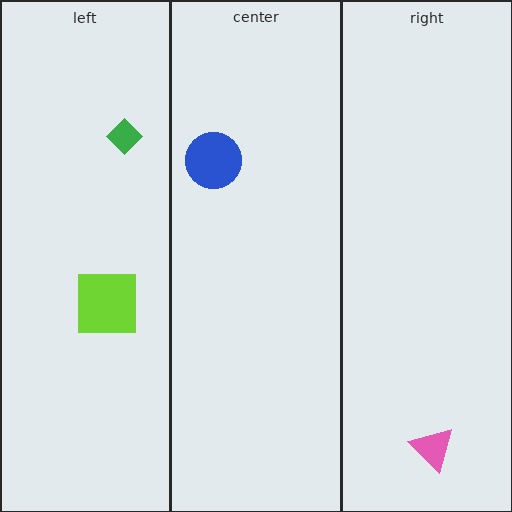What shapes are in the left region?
The lime square, the green diamond.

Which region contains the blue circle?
The center region.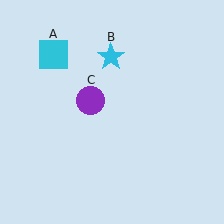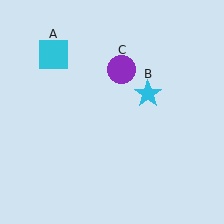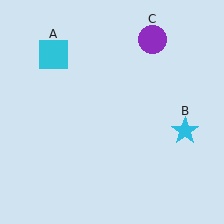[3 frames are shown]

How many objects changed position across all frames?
2 objects changed position: cyan star (object B), purple circle (object C).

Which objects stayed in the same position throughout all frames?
Cyan square (object A) remained stationary.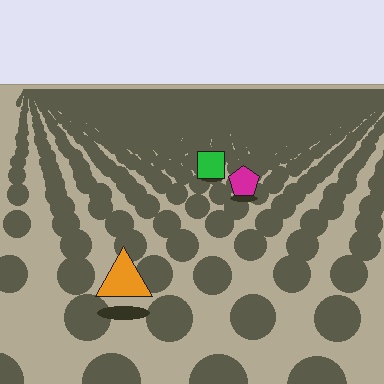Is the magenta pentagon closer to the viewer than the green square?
Yes. The magenta pentagon is closer — you can tell from the texture gradient: the ground texture is coarser near it.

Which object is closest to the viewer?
The orange triangle is closest. The texture marks near it are larger and more spread out.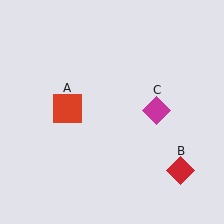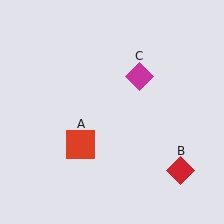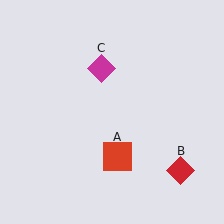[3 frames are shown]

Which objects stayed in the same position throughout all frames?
Red diamond (object B) remained stationary.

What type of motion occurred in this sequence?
The red square (object A), magenta diamond (object C) rotated counterclockwise around the center of the scene.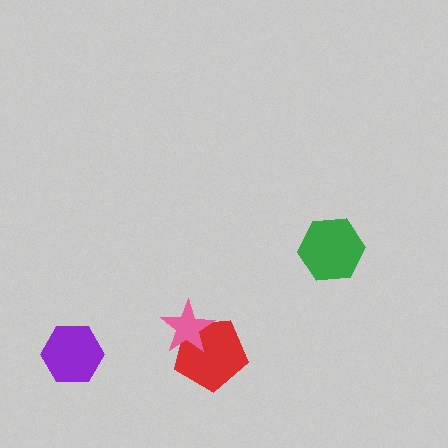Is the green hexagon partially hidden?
No, no other shape covers it.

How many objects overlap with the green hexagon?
0 objects overlap with the green hexagon.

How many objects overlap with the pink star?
1 object overlaps with the pink star.